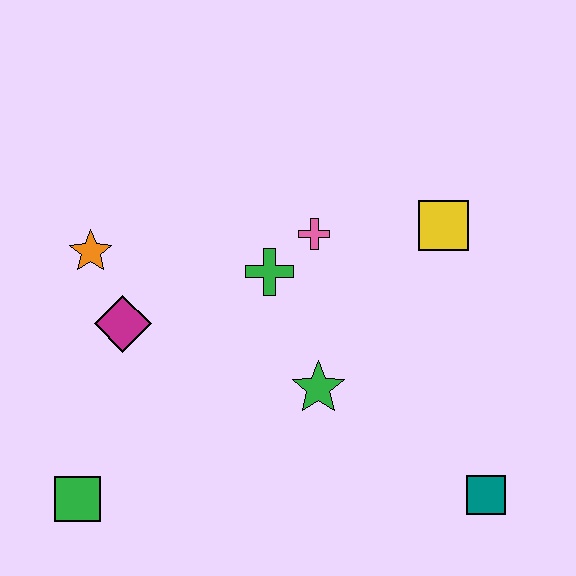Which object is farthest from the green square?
The yellow square is farthest from the green square.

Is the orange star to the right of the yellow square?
No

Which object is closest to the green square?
The magenta diamond is closest to the green square.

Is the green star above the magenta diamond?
No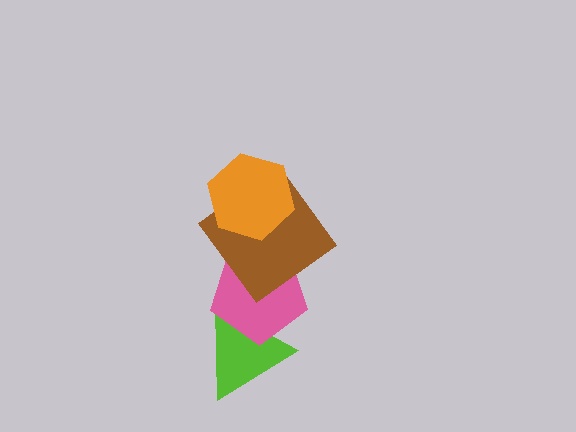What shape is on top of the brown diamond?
The orange hexagon is on top of the brown diamond.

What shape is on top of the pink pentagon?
The brown diamond is on top of the pink pentagon.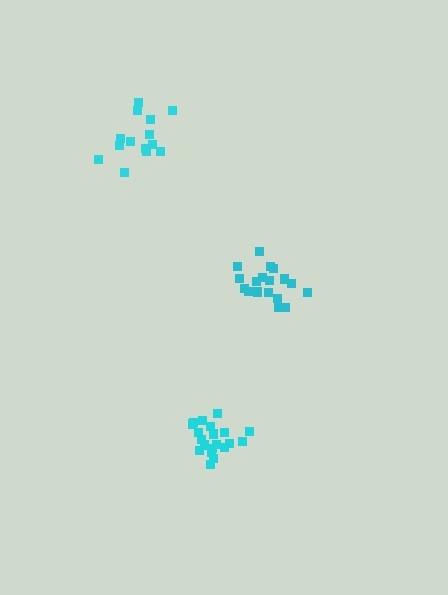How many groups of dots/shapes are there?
There are 3 groups.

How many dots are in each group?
Group 1: 14 dots, Group 2: 20 dots, Group 3: 18 dots (52 total).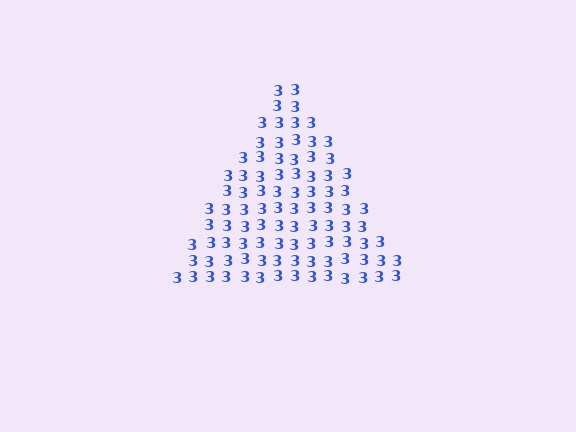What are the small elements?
The small elements are digit 3's.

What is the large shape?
The large shape is a triangle.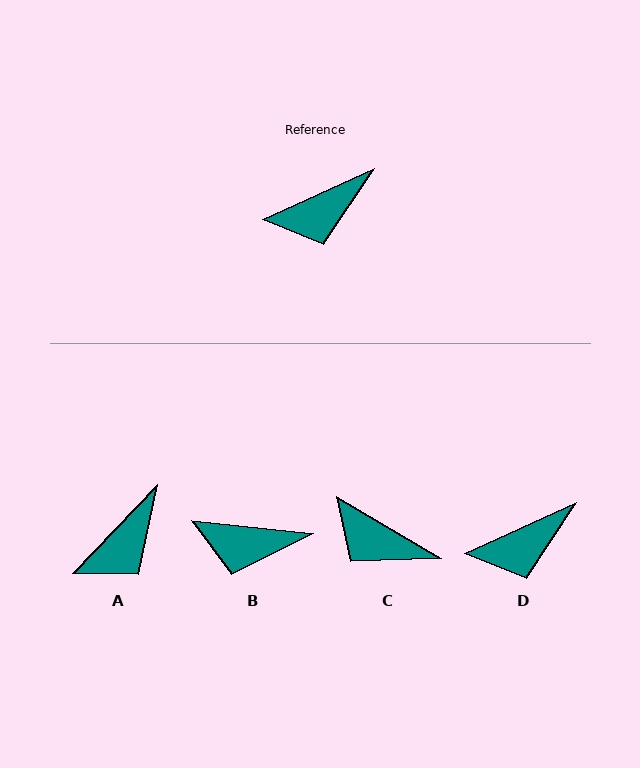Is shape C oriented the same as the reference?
No, it is off by about 55 degrees.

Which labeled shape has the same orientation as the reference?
D.